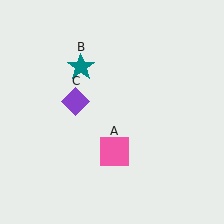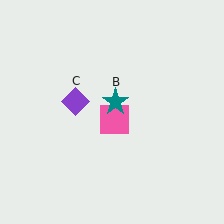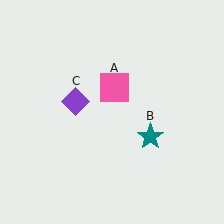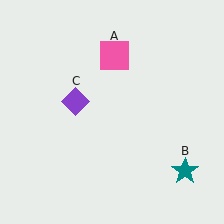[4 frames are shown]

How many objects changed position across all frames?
2 objects changed position: pink square (object A), teal star (object B).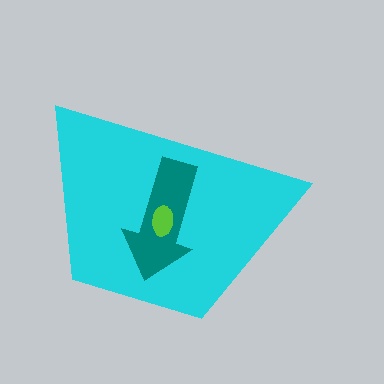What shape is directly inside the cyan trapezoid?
The teal arrow.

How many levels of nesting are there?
3.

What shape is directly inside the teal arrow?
The lime ellipse.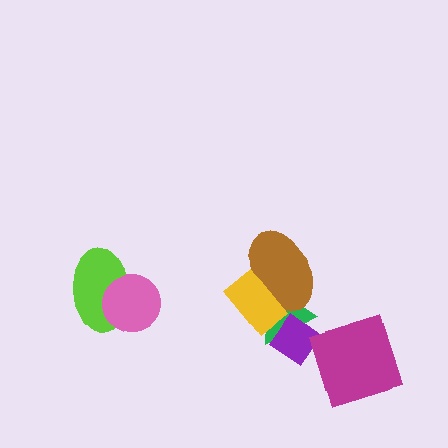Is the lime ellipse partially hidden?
Yes, it is partially covered by another shape.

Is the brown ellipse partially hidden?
Yes, it is partially covered by another shape.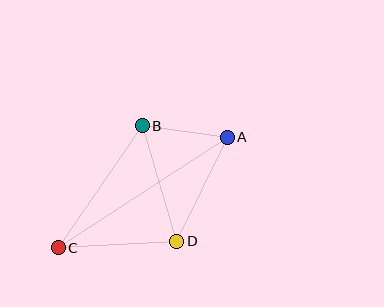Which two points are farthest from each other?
Points A and C are farthest from each other.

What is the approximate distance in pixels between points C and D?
The distance between C and D is approximately 118 pixels.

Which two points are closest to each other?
Points A and B are closest to each other.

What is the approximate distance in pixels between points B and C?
The distance between B and C is approximately 148 pixels.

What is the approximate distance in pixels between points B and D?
The distance between B and D is approximately 120 pixels.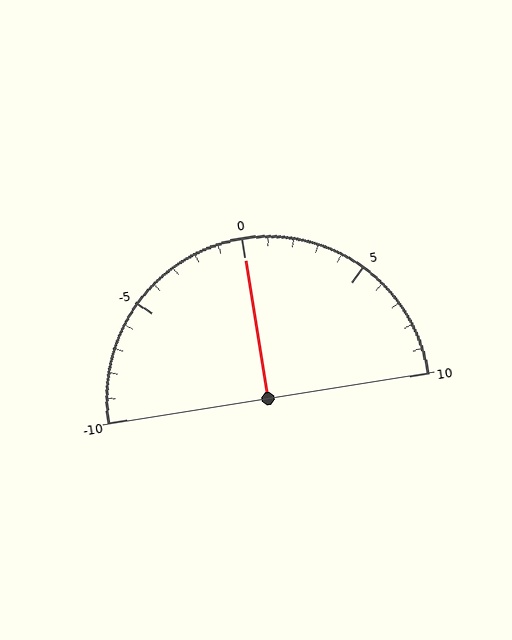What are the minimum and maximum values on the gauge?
The gauge ranges from -10 to 10.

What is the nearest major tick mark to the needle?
The nearest major tick mark is 0.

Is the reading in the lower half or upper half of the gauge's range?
The reading is in the upper half of the range (-10 to 10).